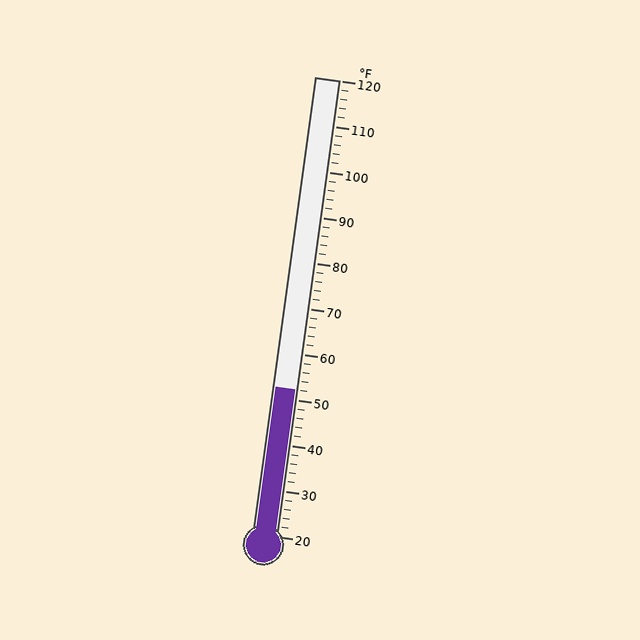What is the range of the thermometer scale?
The thermometer scale ranges from 20°F to 120°F.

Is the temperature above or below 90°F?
The temperature is below 90°F.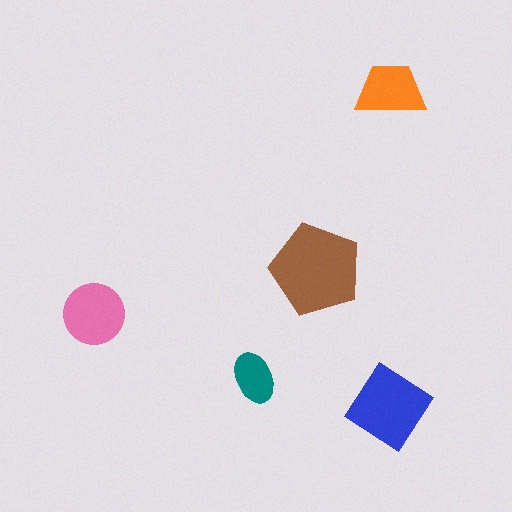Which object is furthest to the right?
The orange trapezoid is rightmost.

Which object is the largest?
The brown pentagon.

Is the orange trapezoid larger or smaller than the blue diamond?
Smaller.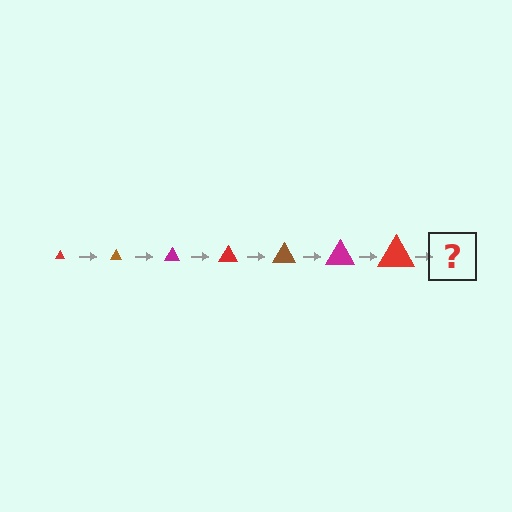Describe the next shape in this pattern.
It should be a brown triangle, larger than the previous one.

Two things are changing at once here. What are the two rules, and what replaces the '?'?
The two rules are that the triangle grows larger each step and the color cycles through red, brown, and magenta. The '?' should be a brown triangle, larger than the previous one.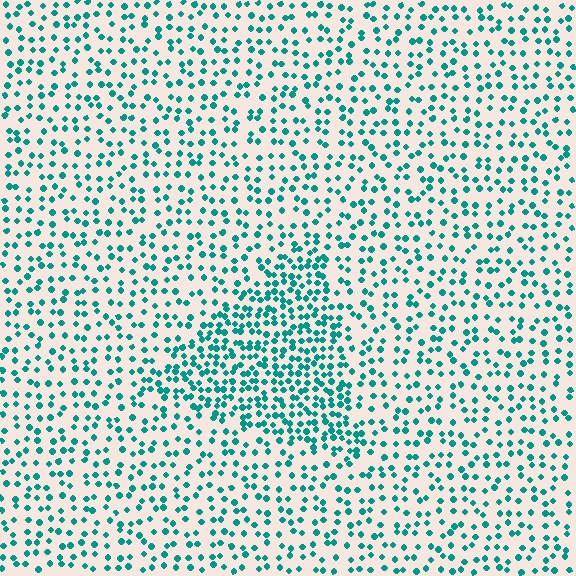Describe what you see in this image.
The image contains small teal elements arranged at two different densities. A triangle-shaped region is visible where the elements are more densely packed than the surrounding area.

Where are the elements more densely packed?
The elements are more densely packed inside the triangle boundary.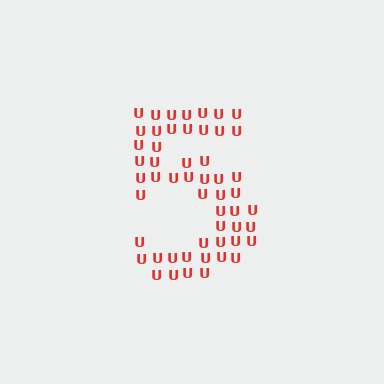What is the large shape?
The large shape is the digit 5.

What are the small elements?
The small elements are letter U's.